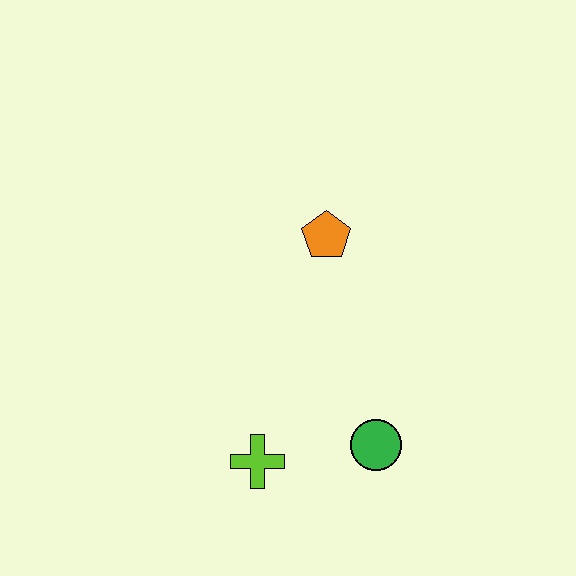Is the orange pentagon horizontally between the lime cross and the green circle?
Yes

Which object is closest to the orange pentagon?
The green circle is closest to the orange pentagon.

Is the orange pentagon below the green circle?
No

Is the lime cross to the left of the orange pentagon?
Yes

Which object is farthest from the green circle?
The orange pentagon is farthest from the green circle.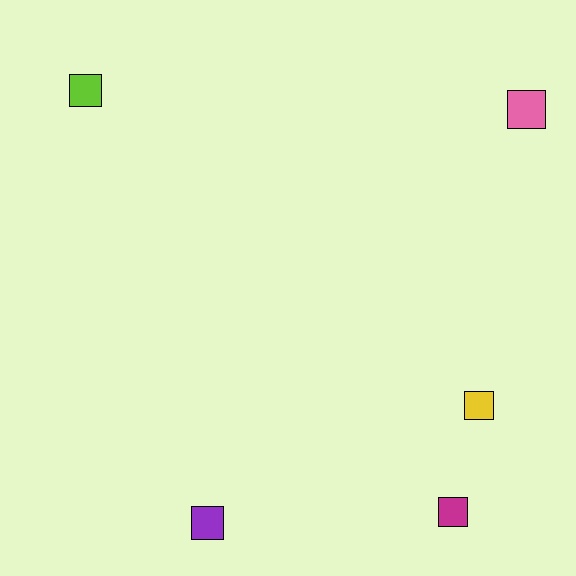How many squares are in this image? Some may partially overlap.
There are 5 squares.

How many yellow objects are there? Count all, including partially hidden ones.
There is 1 yellow object.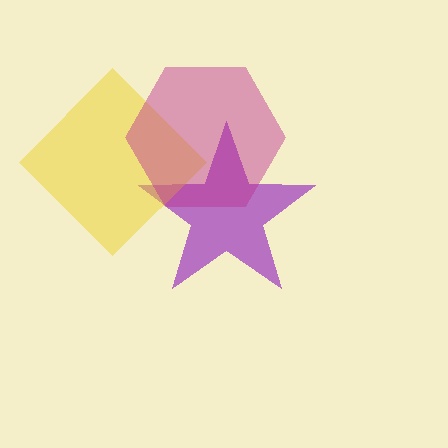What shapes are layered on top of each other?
The layered shapes are: a purple star, a yellow diamond, a magenta hexagon.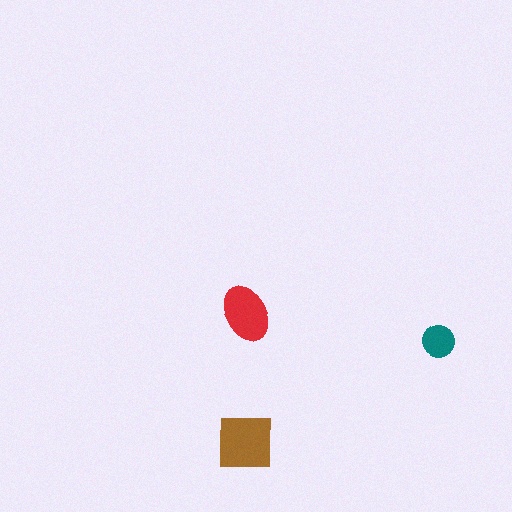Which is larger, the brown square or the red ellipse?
The brown square.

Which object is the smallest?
The teal circle.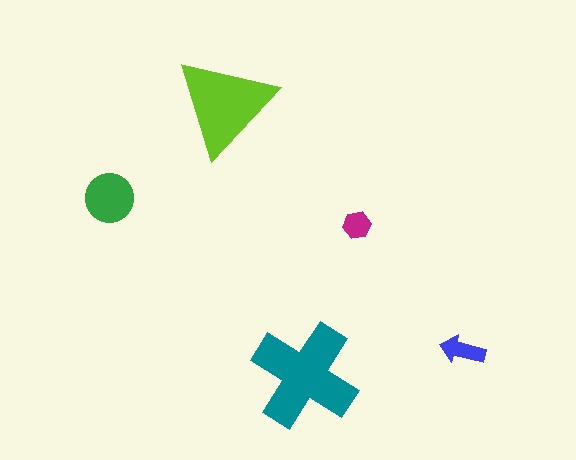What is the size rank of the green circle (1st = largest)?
3rd.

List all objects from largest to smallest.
The teal cross, the lime triangle, the green circle, the blue arrow, the magenta hexagon.